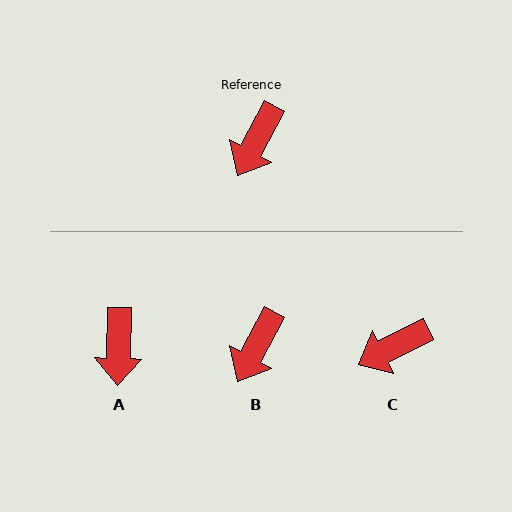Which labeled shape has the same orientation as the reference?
B.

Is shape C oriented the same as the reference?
No, it is off by about 35 degrees.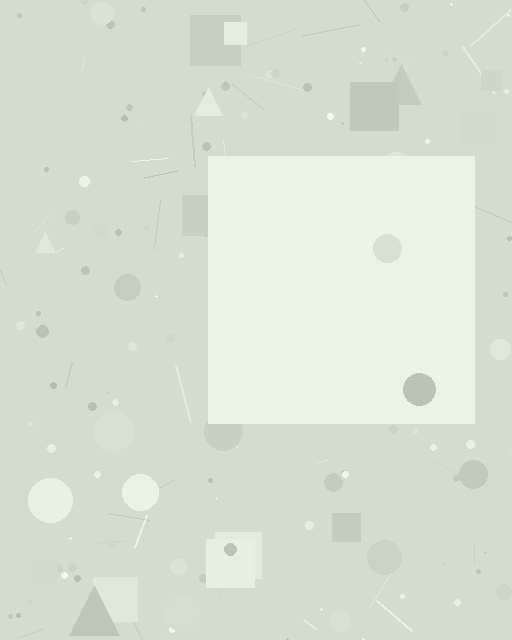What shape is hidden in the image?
A square is hidden in the image.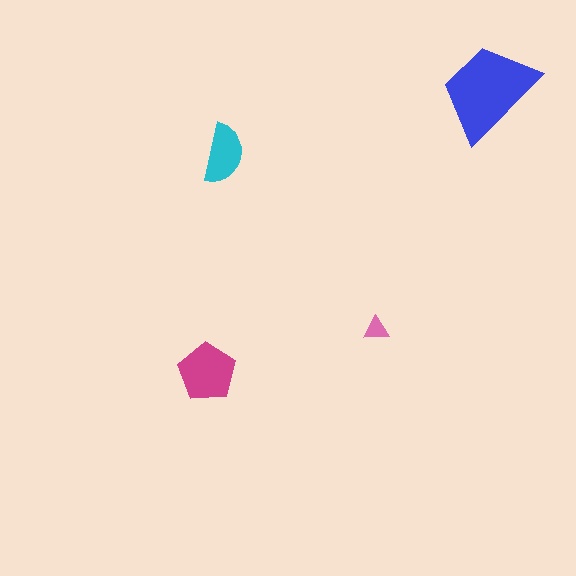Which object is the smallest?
The pink triangle.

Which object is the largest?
The blue trapezoid.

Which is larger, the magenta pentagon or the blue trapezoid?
The blue trapezoid.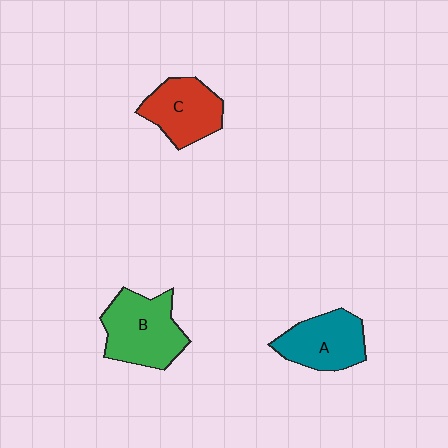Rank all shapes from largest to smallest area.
From largest to smallest: B (green), A (teal), C (red).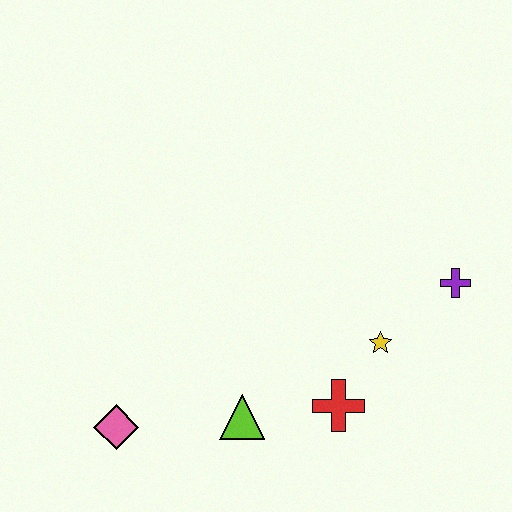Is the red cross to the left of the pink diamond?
No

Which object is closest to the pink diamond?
The lime triangle is closest to the pink diamond.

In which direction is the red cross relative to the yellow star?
The red cross is below the yellow star.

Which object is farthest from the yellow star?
The pink diamond is farthest from the yellow star.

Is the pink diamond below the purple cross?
Yes